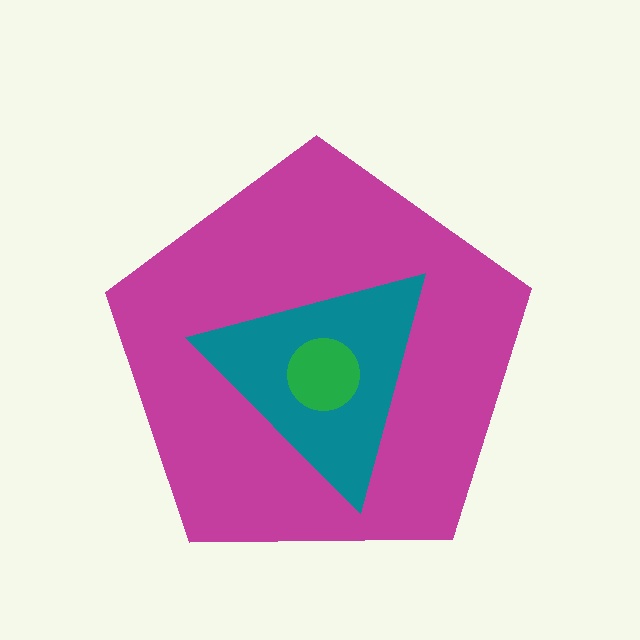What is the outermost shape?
The magenta pentagon.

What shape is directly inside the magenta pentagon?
The teal triangle.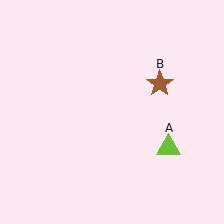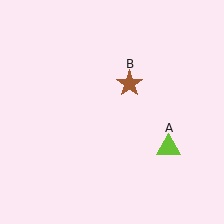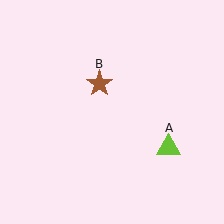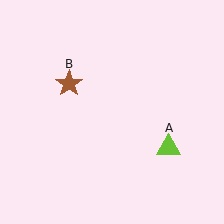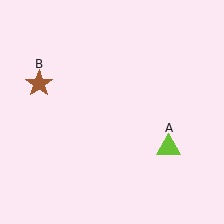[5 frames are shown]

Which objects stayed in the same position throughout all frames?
Lime triangle (object A) remained stationary.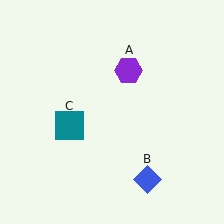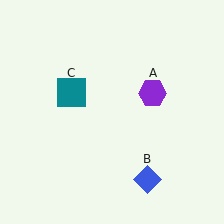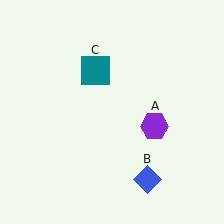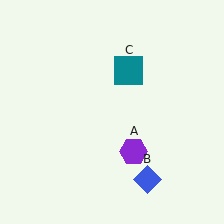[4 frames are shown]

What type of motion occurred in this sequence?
The purple hexagon (object A), teal square (object C) rotated clockwise around the center of the scene.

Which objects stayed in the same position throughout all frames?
Blue diamond (object B) remained stationary.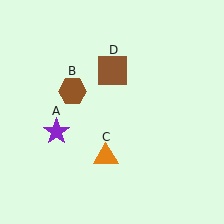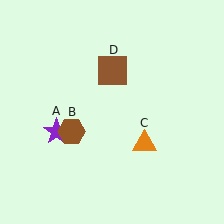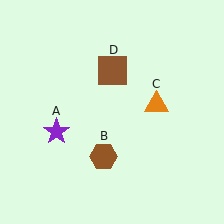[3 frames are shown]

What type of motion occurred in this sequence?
The brown hexagon (object B), orange triangle (object C) rotated counterclockwise around the center of the scene.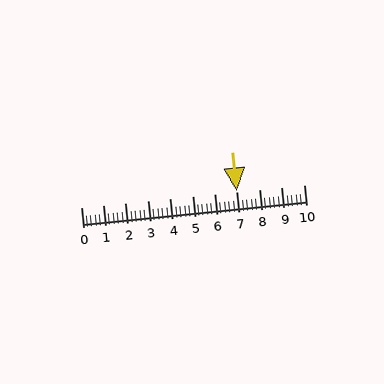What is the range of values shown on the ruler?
The ruler shows values from 0 to 10.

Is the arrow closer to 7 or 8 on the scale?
The arrow is closer to 7.